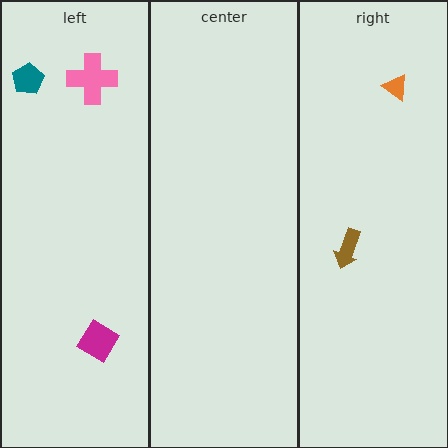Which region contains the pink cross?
The left region.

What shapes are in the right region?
The brown arrow, the orange triangle.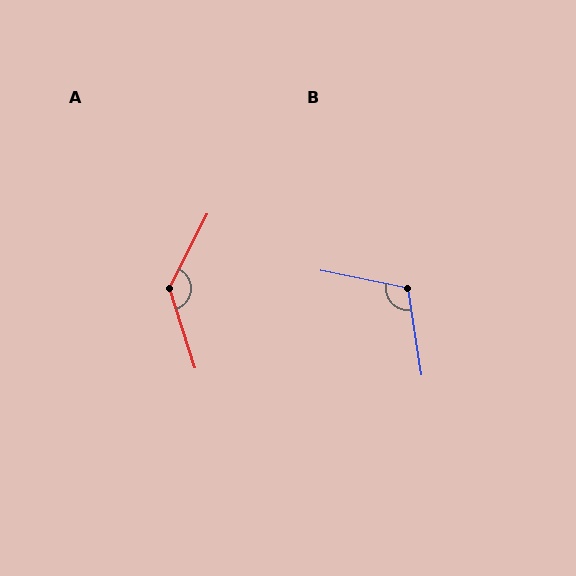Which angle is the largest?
A, at approximately 136 degrees.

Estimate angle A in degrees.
Approximately 136 degrees.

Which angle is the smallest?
B, at approximately 110 degrees.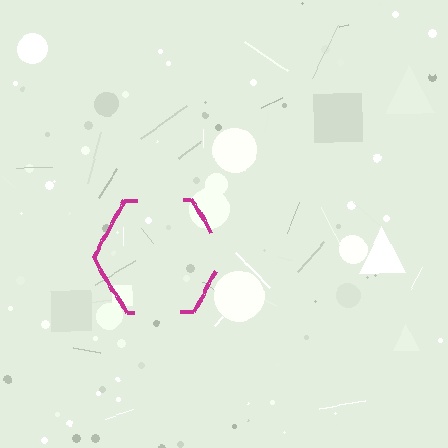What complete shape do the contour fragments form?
The contour fragments form a hexagon.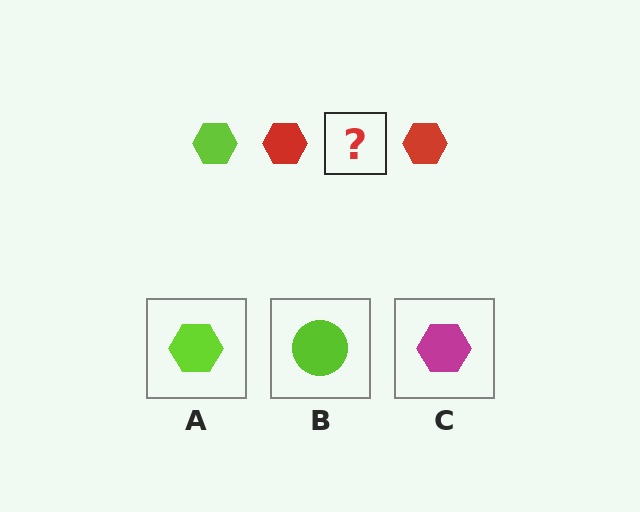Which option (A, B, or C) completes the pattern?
A.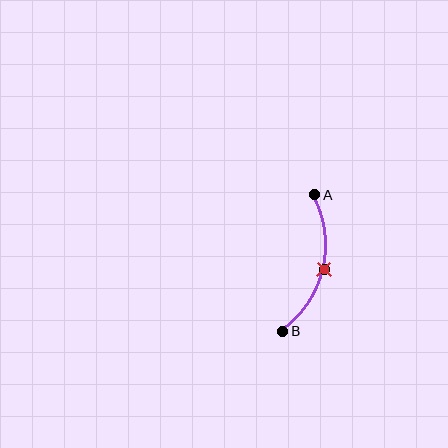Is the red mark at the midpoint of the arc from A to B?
Yes. The red mark lies on the arc at equal arc-length from both A and B — it is the arc midpoint.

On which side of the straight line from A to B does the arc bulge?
The arc bulges to the right of the straight line connecting A and B.